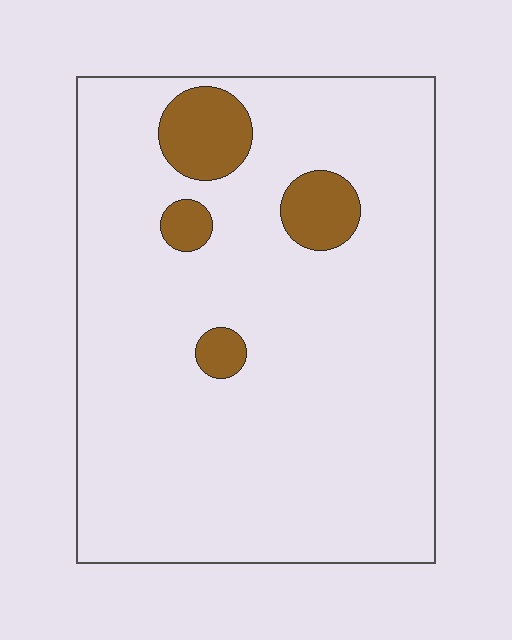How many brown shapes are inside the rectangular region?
4.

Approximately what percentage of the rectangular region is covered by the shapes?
Approximately 10%.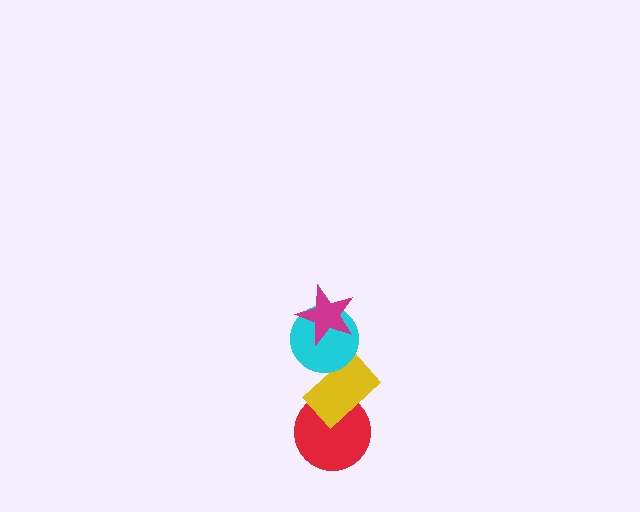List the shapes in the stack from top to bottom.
From top to bottom: the magenta star, the cyan circle, the yellow rectangle, the red circle.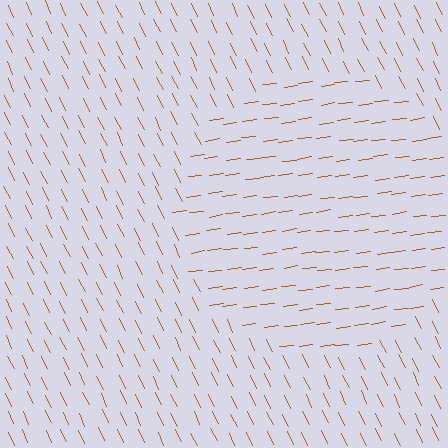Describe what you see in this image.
The image is filled with small brown line segments. A circle region in the image has lines oriented differently from the surrounding lines, creating a visible texture boundary.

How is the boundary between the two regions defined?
The boundary is defined purely by a change in line orientation (approximately 71 degrees difference). All lines are the same color and thickness.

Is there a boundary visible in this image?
Yes, there is a texture boundary formed by a change in line orientation.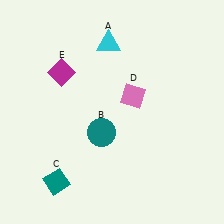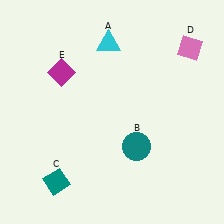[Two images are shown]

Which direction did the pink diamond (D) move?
The pink diamond (D) moved right.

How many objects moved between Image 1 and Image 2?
2 objects moved between the two images.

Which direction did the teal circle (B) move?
The teal circle (B) moved right.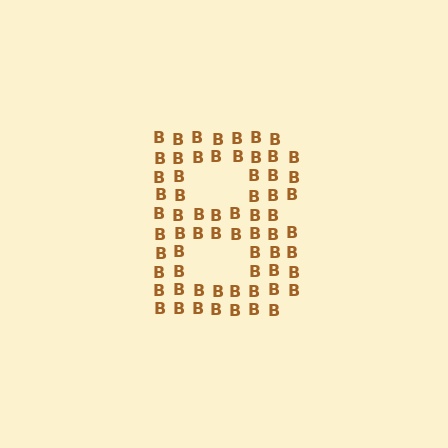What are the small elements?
The small elements are letter B's.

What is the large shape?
The large shape is the letter B.